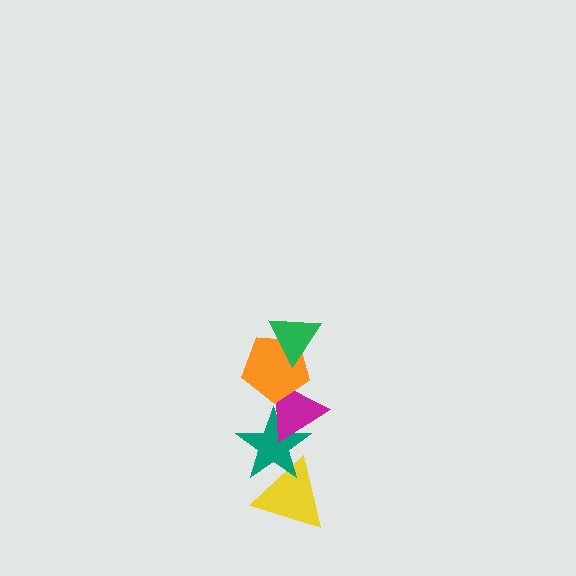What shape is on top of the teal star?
The magenta triangle is on top of the teal star.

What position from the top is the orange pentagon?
The orange pentagon is 2nd from the top.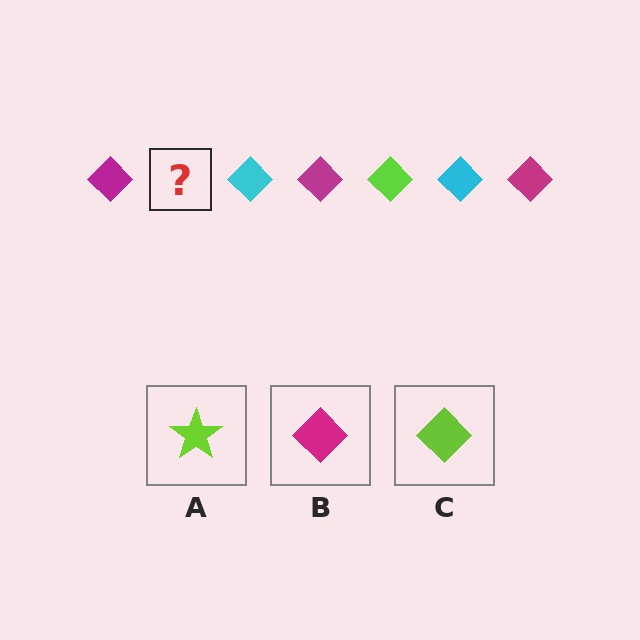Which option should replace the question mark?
Option C.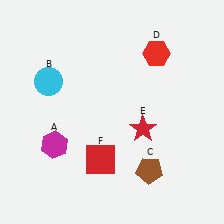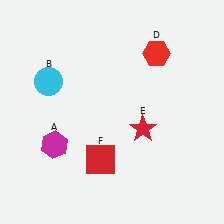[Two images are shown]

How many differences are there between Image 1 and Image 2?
There is 1 difference between the two images.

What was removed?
The brown pentagon (C) was removed in Image 2.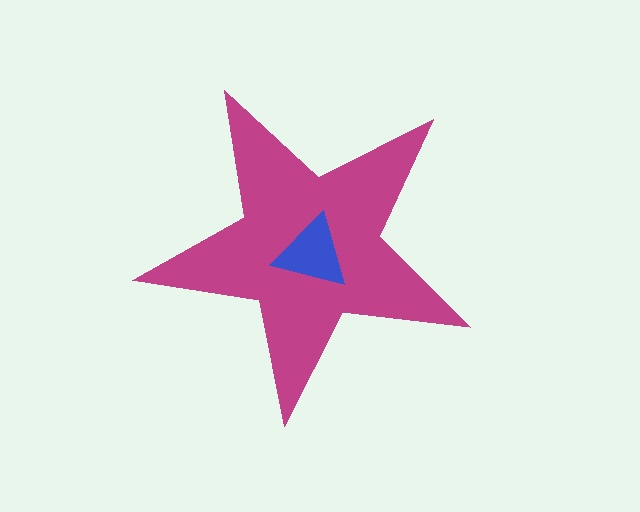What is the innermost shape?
The blue triangle.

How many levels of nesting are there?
2.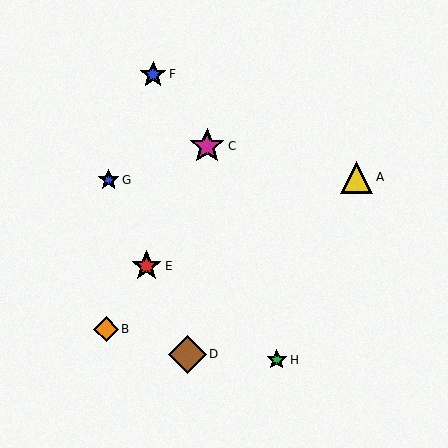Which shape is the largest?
The brown diamond (labeled D) is the largest.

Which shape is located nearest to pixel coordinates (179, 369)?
The brown diamond (labeled D) at (188, 354) is nearest to that location.